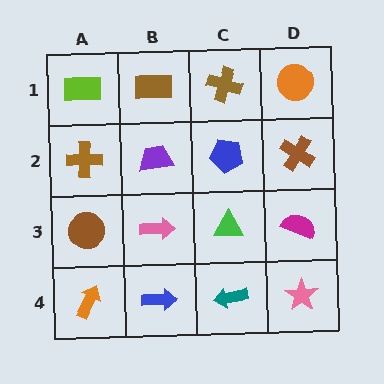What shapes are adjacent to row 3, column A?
A brown cross (row 2, column A), an orange arrow (row 4, column A), a pink arrow (row 3, column B).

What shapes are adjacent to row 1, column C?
A blue pentagon (row 2, column C), a brown rectangle (row 1, column B), an orange circle (row 1, column D).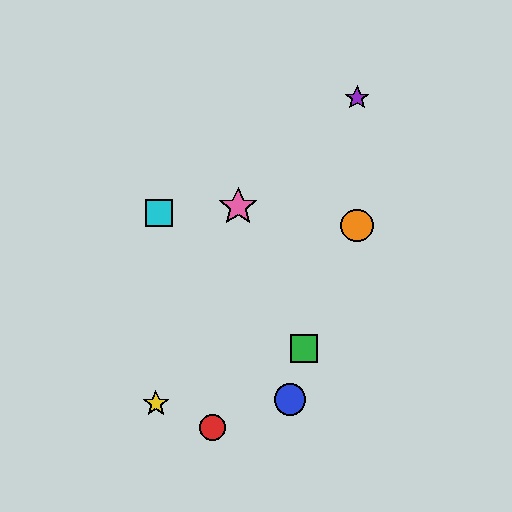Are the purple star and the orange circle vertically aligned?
Yes, both are at x≈357.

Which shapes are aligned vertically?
The purple star, the orange circle are aligned vertically.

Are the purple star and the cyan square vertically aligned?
No, the purple star is at x≈357 and the cyan square is at x≈159.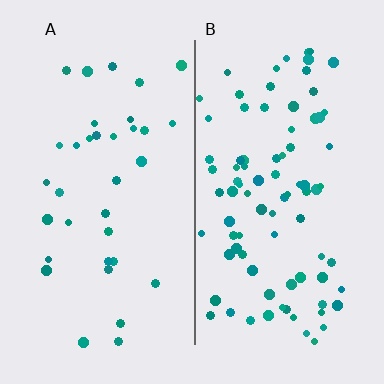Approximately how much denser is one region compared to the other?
Approximately 2.5× — region B over region A.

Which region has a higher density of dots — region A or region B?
B (the right).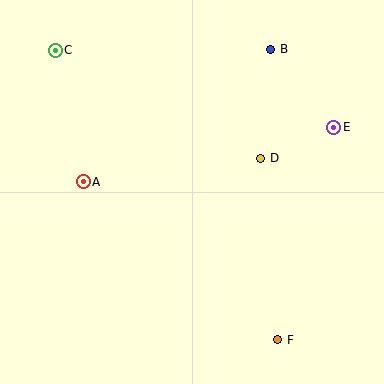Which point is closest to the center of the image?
Point D at (261, 158) is closest to the center.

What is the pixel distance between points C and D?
The distance between C and D is 233 pixels.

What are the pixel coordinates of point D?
Point D is at (261, 158).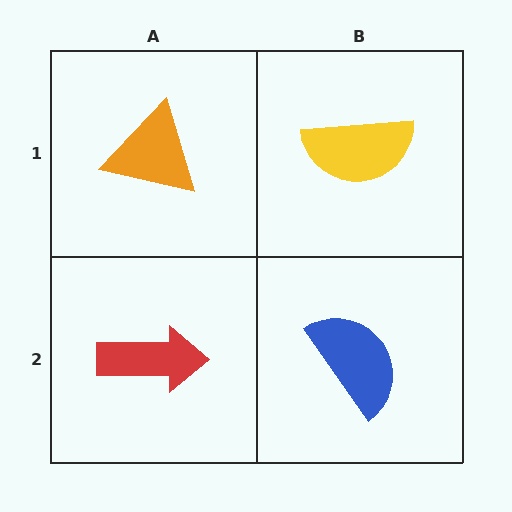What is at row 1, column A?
An orange triangle.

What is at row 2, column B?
A blue semicircle.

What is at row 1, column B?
A yellow semicircle.